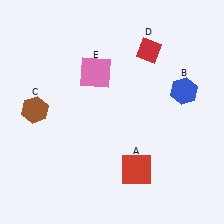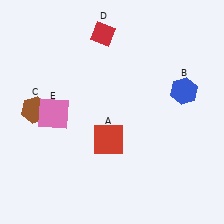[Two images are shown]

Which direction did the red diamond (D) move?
The red diamond (D) moved left.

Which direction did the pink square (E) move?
The pink square (E) moved left.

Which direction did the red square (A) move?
The red square (A) moved up.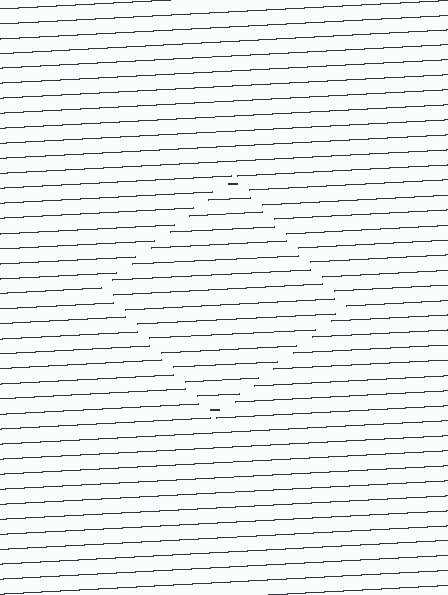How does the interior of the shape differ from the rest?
The interior of the shape contains the same grating, shifted by half a period — the contour is defined by the phase discontinuity where line-ends from the inner and outer gratings abut.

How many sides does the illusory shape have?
4 sides — the line-ends trace a square.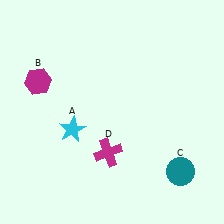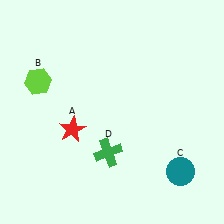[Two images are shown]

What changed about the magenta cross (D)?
In Image 1, D is magenta. In Image 2, it changed to green.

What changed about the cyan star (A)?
In Image 1, A is cyan. In Image 2, it changed to red.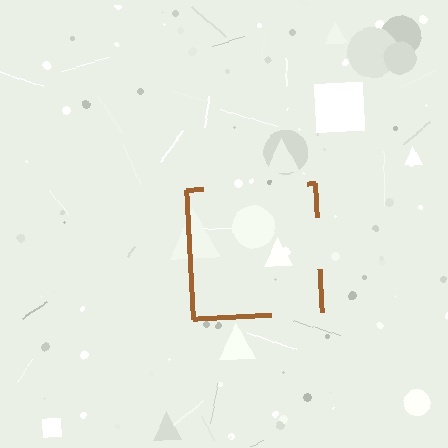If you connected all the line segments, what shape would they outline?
They would outline a square.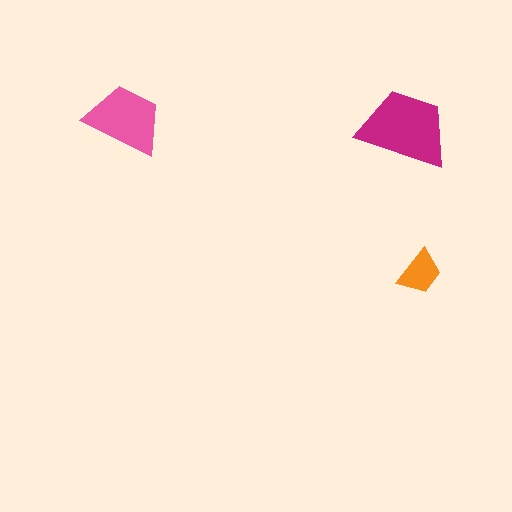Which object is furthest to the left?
The pink trapezoid is leftmost.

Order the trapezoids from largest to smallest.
the magenta one, the pink one, the orange one.